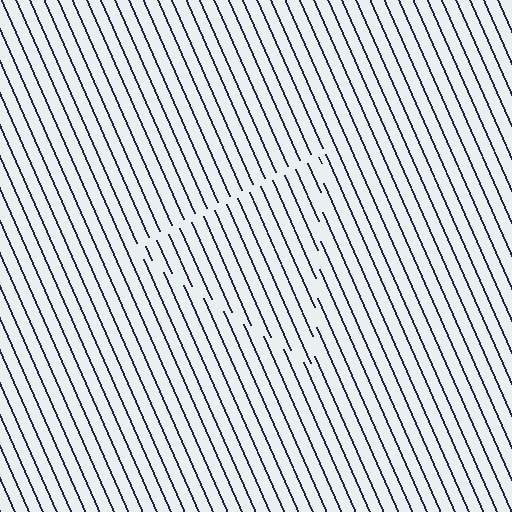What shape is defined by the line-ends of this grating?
An illusory triangle. The interior of the shape contains the same grating, shifted by half a period — the contour is defined by the phase discontinuity where line-ends from the inner and outer gratings abut.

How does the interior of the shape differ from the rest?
The interior of the shape contains the same grating, shifted by half a period — the contour is defined by the phase discontinuity where line-ends from the inner and outer gratings abut.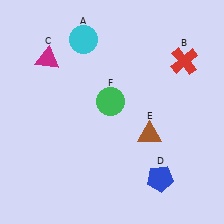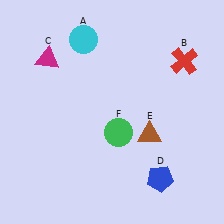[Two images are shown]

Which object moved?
The green circle (F) moved down.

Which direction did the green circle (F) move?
The green circle (F) moved down.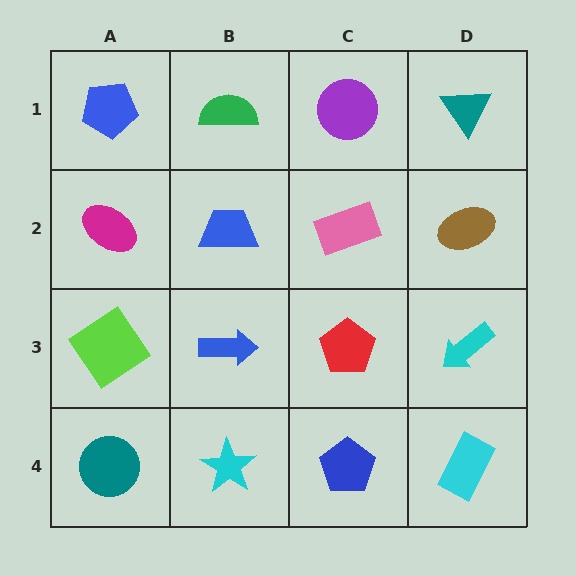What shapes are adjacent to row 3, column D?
A brown ellipse (row 2, column D), a cyan rectangle (row 4, column D), a red pentagon (row 3, column C).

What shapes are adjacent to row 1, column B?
A blue trapezoid (row 2, column B), a blue pentagon (row 1, column A), a purple circle (row 1, column C).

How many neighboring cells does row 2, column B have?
4.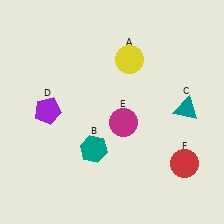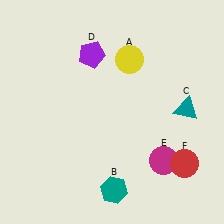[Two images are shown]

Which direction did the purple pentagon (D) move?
The purple pentagon (D) moved up.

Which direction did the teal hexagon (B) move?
The teal hexagon (B) moved down.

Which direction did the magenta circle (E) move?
The magenta circle (E) moved right.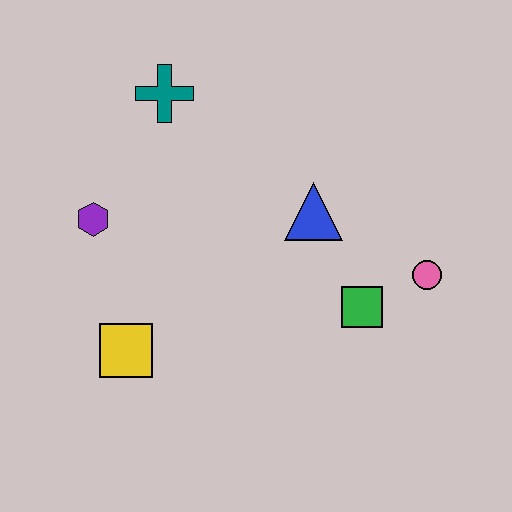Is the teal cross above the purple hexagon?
Yes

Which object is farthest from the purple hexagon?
The pink circle is farthest from the purple hexagon.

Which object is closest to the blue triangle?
The green square is closest to the blue triangle.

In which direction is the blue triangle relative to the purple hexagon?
The blue triangle is to the right of the purple hexagon.